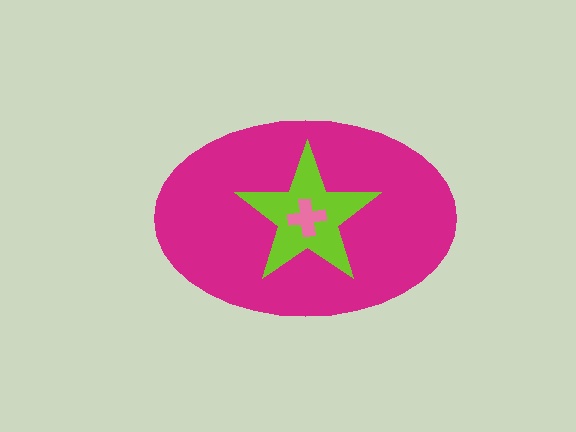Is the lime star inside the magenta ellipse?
Yes.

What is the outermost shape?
The magenta ellipse.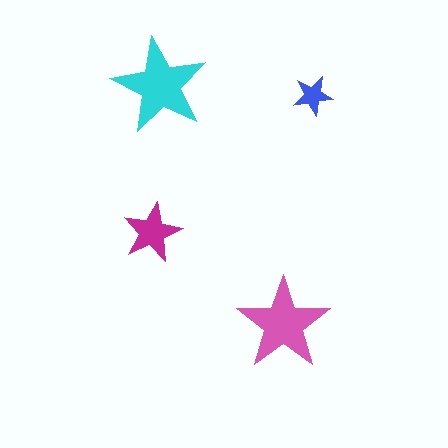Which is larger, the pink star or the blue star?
The pink one.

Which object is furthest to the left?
The magenta star is leftmost.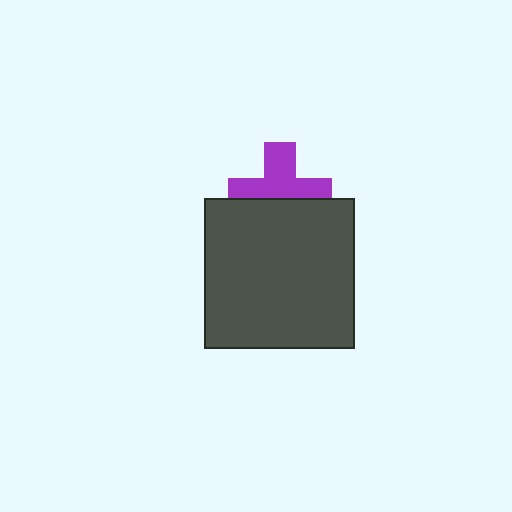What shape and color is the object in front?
The object in front is a dark gray square.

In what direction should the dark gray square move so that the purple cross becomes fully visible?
The dark gray square should move down. That is the shortest direction to clear the overlap and leave the purple cross fully visible.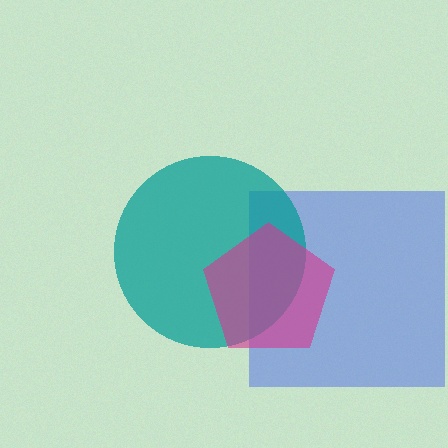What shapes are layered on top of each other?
The layered shapes are: a blue square, a teal circle, a magenta pentagon.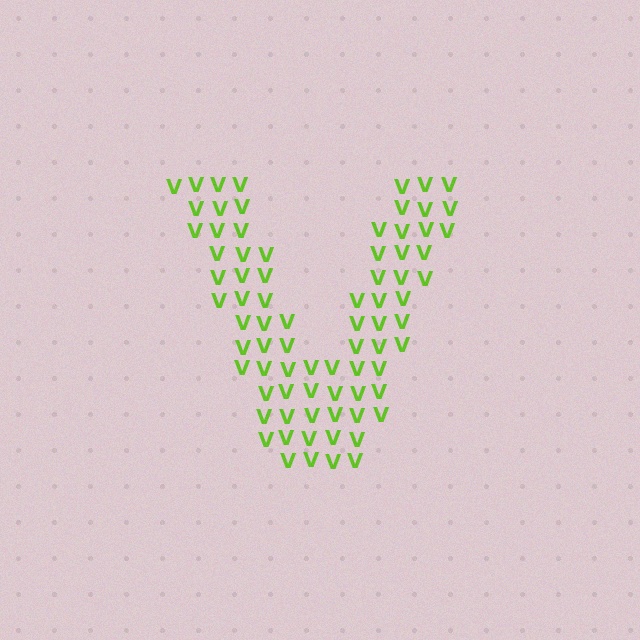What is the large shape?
The large shape is the letter V.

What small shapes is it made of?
It is made of small letter V's.